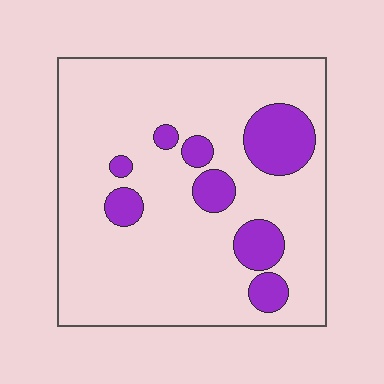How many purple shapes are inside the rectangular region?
8.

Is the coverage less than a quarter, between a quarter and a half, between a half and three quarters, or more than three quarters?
Less than a quarter.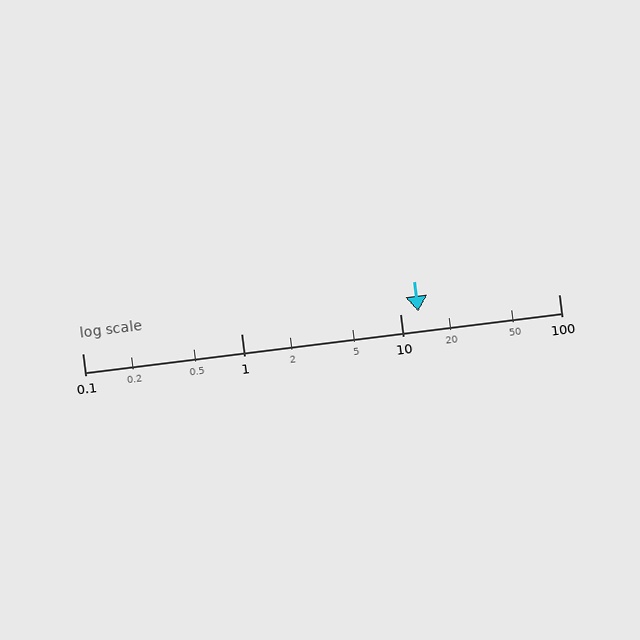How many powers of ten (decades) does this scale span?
The scale spans 3 decades, from 0.1 to 100.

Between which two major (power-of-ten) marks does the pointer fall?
The pointer is between 10 and 100.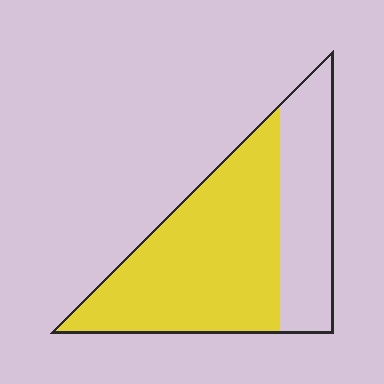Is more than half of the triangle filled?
Yes.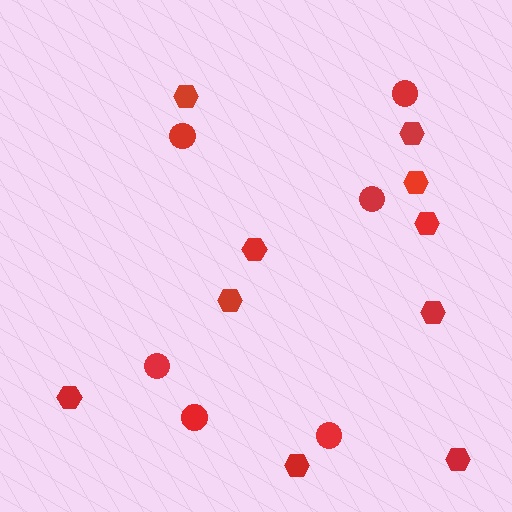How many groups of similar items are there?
There are 2 groups: one group of circles (6) and one group of hexagons (10).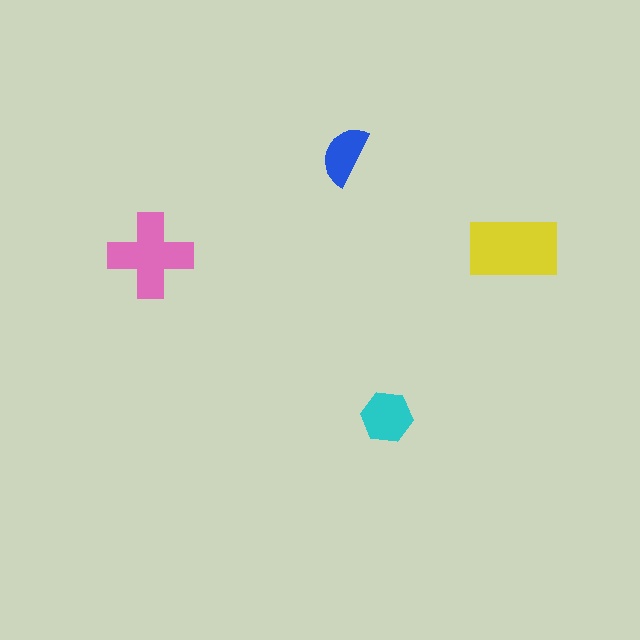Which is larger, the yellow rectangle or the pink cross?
The yellow rectangle.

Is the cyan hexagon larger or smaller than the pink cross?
Smaller.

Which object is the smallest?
The blue semicircle.